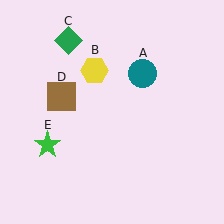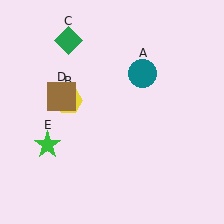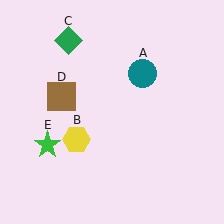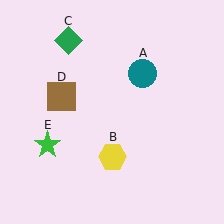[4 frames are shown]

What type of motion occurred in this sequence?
The yellow hexagon (object B) rotated counterclockwise around the center of the scene.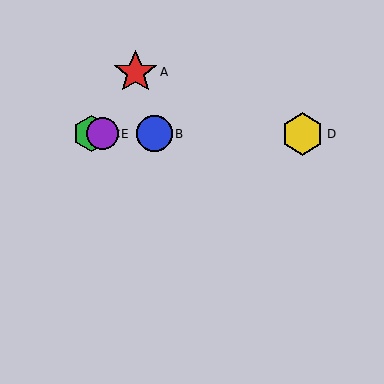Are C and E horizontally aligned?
Yes, both are at y≈134.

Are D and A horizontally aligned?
No, D is at y≈134 and A is at y≈72.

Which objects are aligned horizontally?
Objects B, C, D, E are aligned horizontally.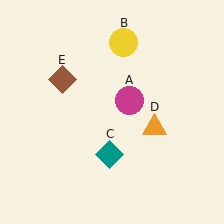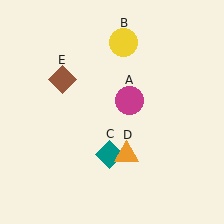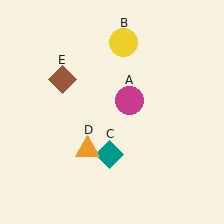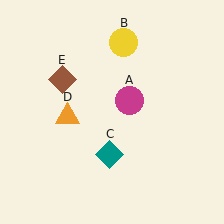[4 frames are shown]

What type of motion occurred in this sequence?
The orange triangle (object D) rotated clockwise around the center of the scene.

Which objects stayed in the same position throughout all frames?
Magenta circle (object A) and yellow circle (object B) and teal diamond (object C) and brown diamond (object E) remained stationary.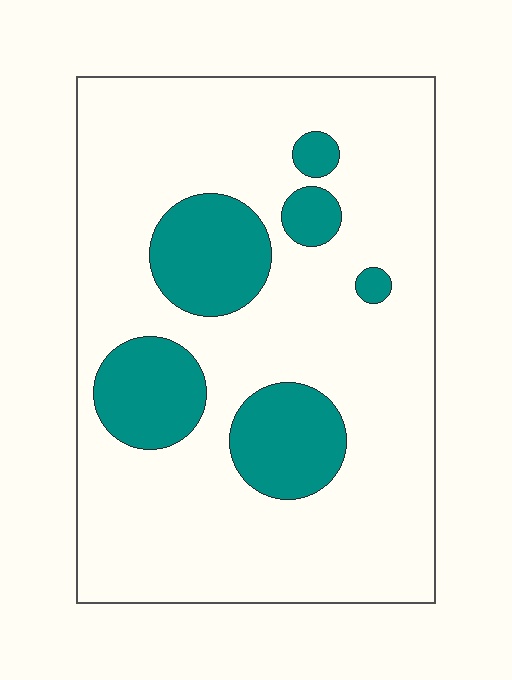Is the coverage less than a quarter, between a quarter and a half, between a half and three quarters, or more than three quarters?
Less than a quarter.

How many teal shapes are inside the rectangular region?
6.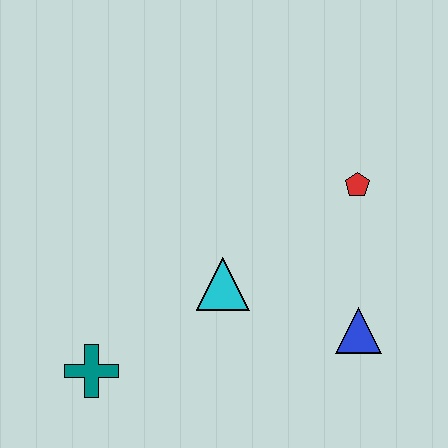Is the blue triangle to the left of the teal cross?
No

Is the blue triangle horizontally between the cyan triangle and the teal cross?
No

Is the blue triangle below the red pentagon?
Yes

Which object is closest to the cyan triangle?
The blue triangle is closest to the cyan triangle.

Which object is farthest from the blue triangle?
The teal cross is farthest from the blue triangle.